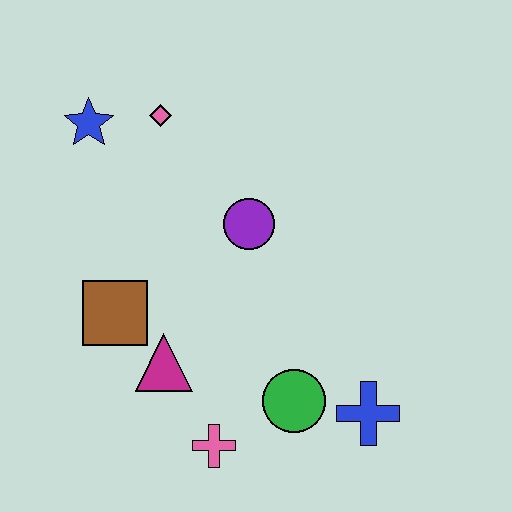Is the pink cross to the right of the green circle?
No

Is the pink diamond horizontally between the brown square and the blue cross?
Yes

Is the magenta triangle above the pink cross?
Yes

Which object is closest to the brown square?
The magenta triangle is closest to the brown square.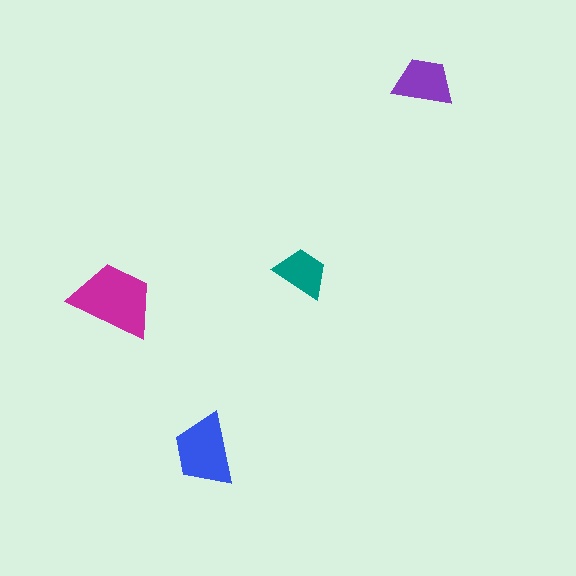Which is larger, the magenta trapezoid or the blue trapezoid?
The magenta one.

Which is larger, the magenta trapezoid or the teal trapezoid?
The magenta one.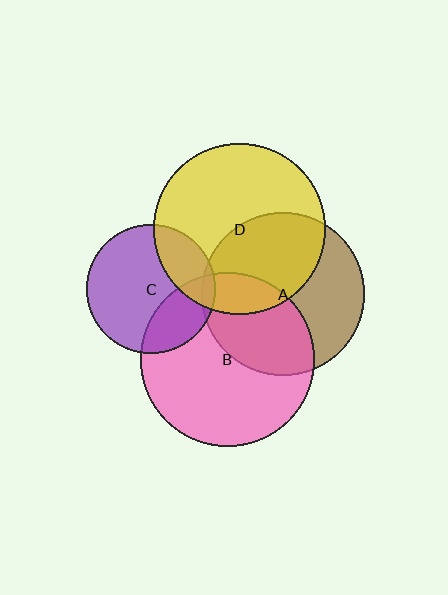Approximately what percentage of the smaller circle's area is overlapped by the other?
Approximately 15%.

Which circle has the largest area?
Circle B (pink).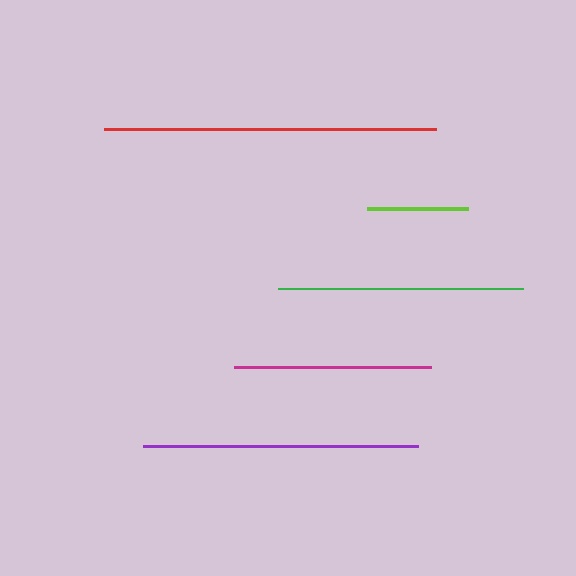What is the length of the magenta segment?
The magenta segment is approximately 197 pixels long.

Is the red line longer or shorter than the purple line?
The red line is longer than the purple line.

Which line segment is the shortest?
The lime line is the shortest at approximately 101 pixels.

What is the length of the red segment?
The red segment is approximately 332 pixels long.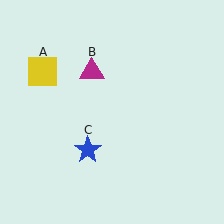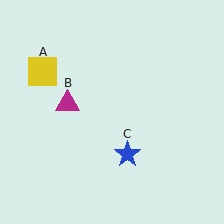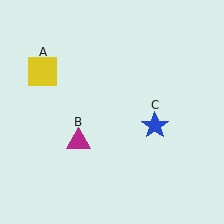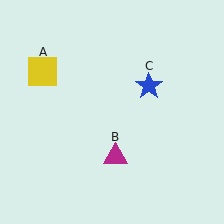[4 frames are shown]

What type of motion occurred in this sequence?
The magenta triangle (object B), blue star (object C) rotated counterclockwise around the center of the scene.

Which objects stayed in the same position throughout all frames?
Yellow square (object A) remained stationary.